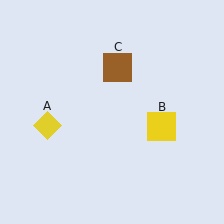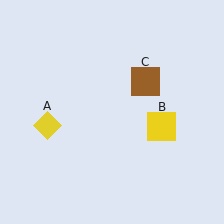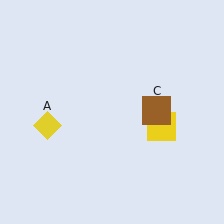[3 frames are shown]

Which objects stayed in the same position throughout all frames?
Yellow diamond (object A) and yellow square (object B) remained stationary.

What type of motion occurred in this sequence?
The brown square (object C) rotated clockwise around the center of the scene.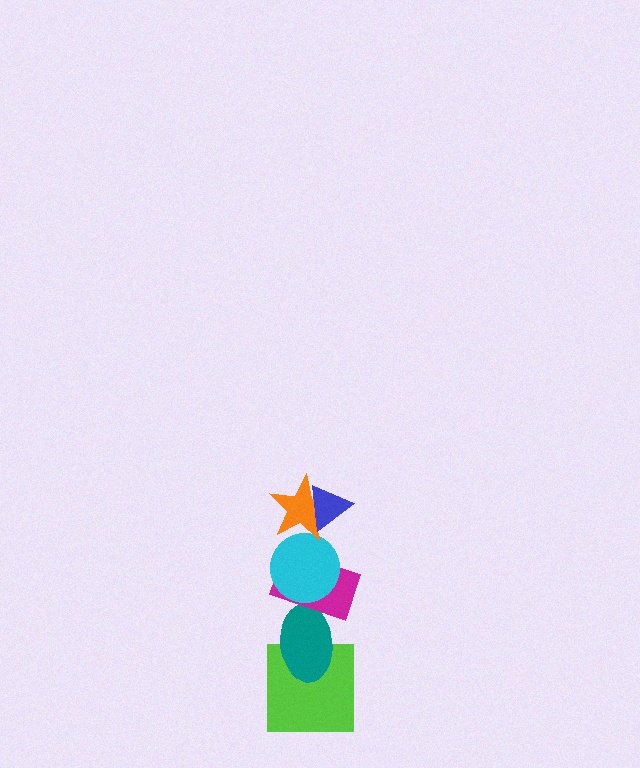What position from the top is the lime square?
The lime square is 6th from the top.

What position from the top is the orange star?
The orange star is 2nd from the top.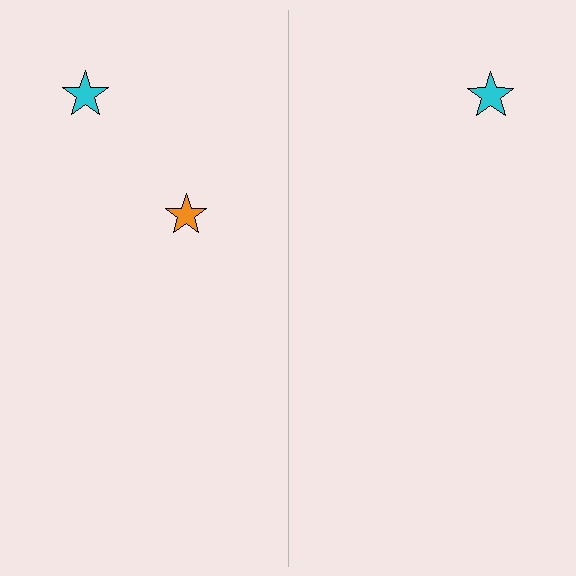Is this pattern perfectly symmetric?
No, the pattern is not perfectly symmetric. A orange star is missing from the right side.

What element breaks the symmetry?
A orange star is missing from the right side.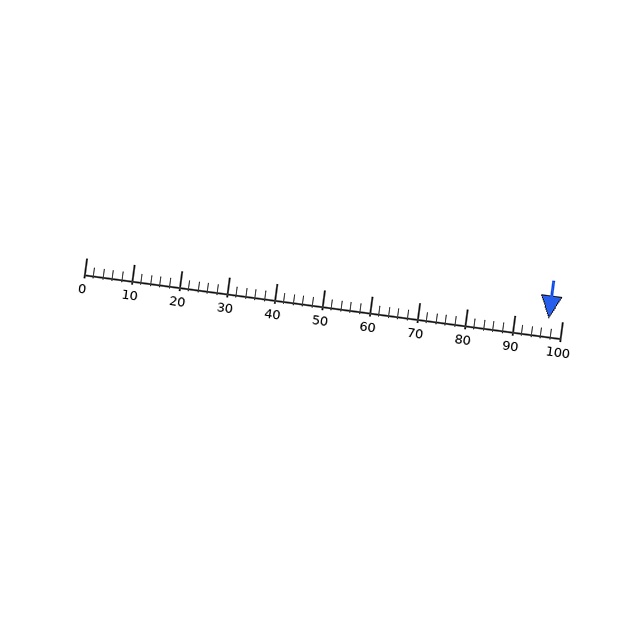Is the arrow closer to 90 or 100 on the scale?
The arrow is closer to 100.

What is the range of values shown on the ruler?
The ruler shows values from 0 to 100.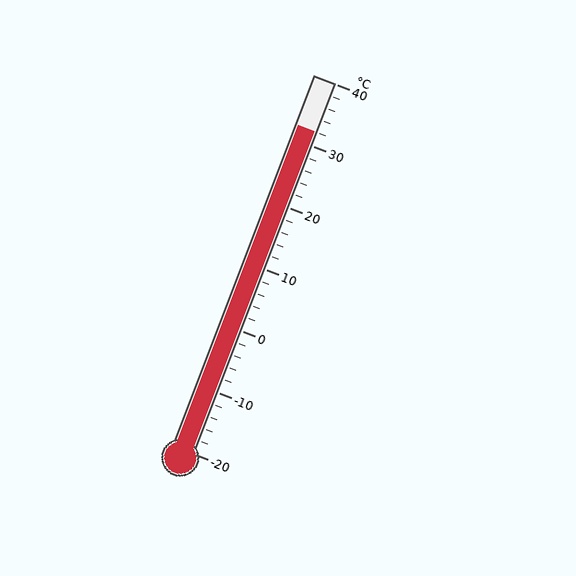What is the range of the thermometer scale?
The thermometer scale ranges from -20°C to 40°C.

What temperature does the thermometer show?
The thermometer shows approximately 32°C.